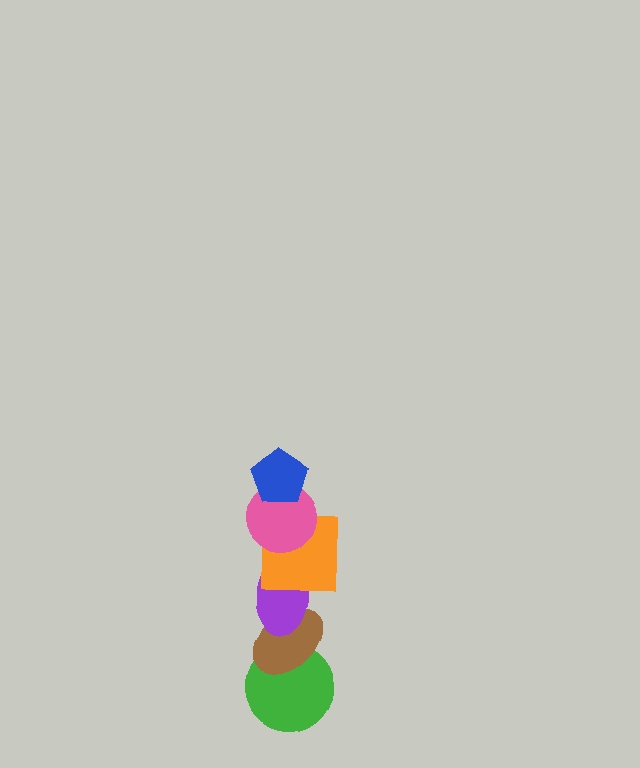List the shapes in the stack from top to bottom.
From top to bottom: the blue pentagon, the pink circle, the orange square, the purple ellipse, the brown ellipse, the green circle.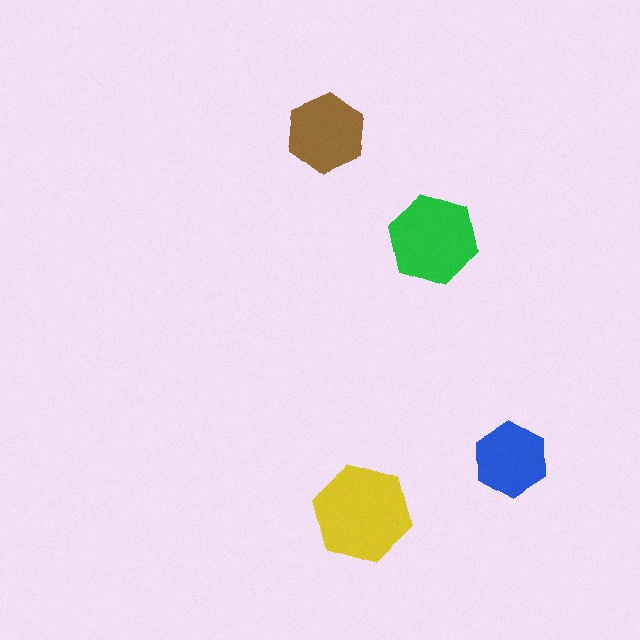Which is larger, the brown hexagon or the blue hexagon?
The brown one.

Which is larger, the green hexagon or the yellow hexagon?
The yellow one.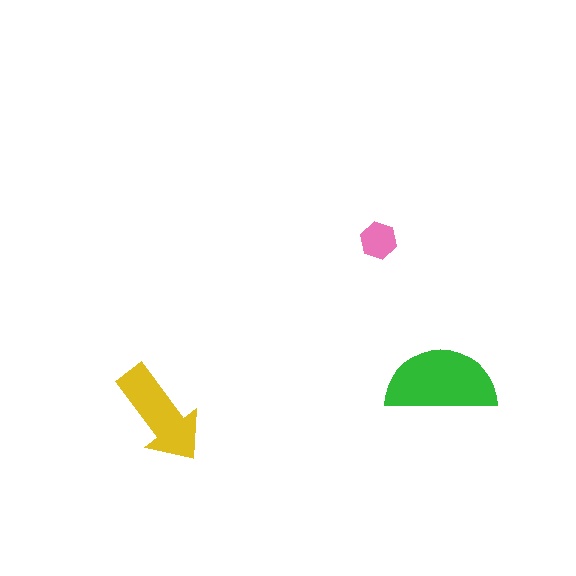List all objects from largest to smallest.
The green semicircle, the yellow arrow, the pink hexagon.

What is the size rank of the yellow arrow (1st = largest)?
2nd.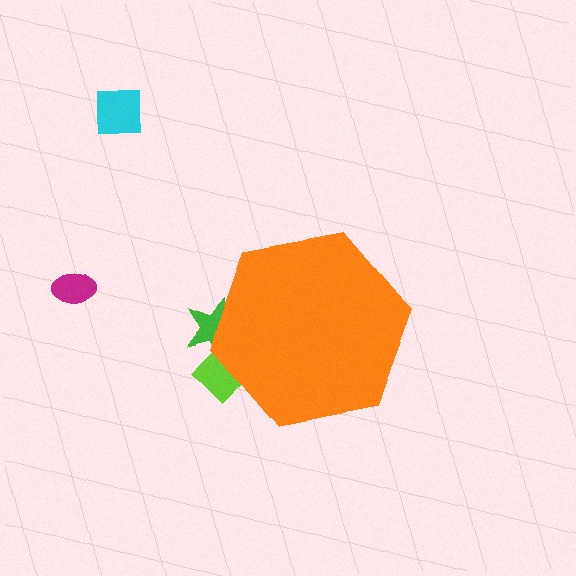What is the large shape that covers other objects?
An orange hexagon.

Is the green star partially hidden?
Yes, the green star is partially hidden behind the orange hexagon.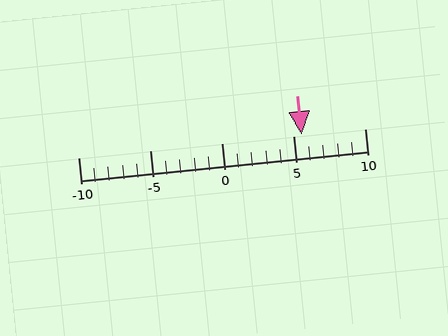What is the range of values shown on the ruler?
The ruler shows values from -10 to 10.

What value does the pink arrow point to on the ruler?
The pink arrow points to approximately 6.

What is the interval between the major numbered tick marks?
The major tick marks are spaced 5 units apart.